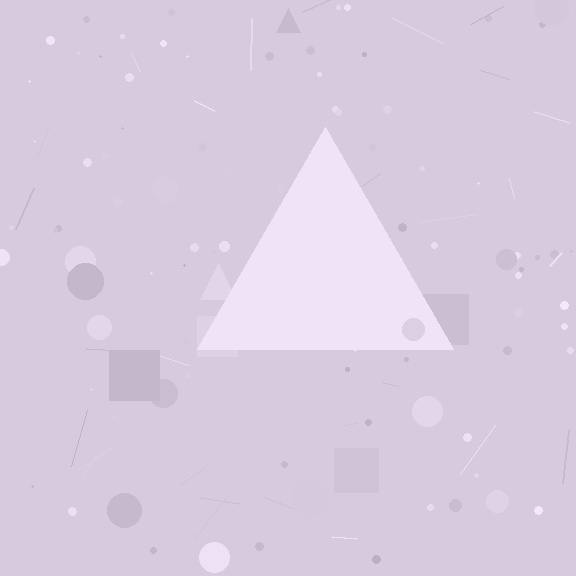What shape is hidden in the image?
A triangle is hidden in the image.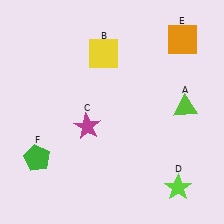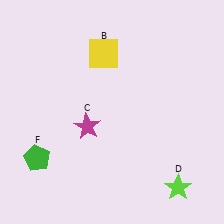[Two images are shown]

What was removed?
The lime triangle (A), the orange square (E) were removed in Image 2.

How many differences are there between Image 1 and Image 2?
There are 2 differences between the two images.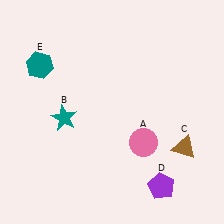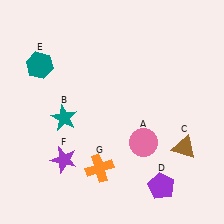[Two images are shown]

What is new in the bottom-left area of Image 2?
An orange cross (G) was added in the bottom-left area of Image 2.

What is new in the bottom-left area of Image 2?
A purple star (F) was added in the bottom-left area of Image 2.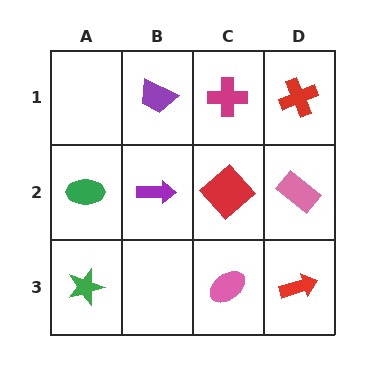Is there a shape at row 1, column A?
No, that cell is empty.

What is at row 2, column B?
A purple arrow.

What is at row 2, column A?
A green ellipse.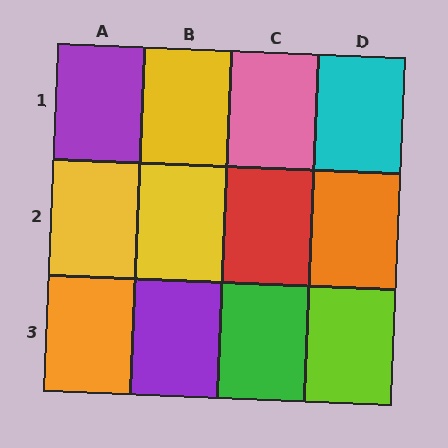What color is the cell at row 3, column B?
Purple.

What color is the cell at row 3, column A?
Orange.